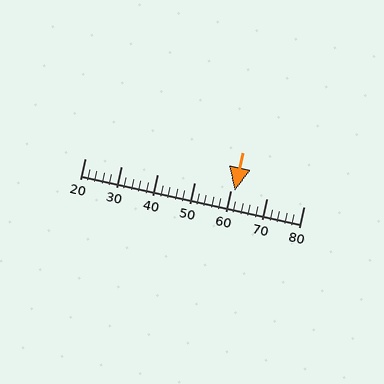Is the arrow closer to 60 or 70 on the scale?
The arrow is closer to 60.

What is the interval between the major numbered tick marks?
The major tick marks are spaced 10 units apart.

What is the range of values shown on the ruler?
The ruler shows values from 20 to 80.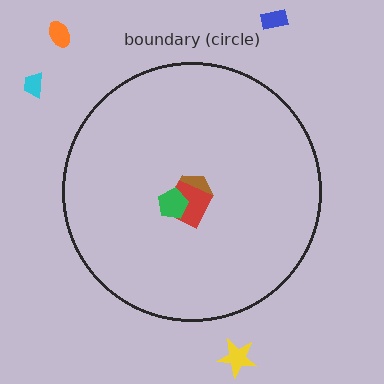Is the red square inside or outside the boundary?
Inside.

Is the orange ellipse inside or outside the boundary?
Outside.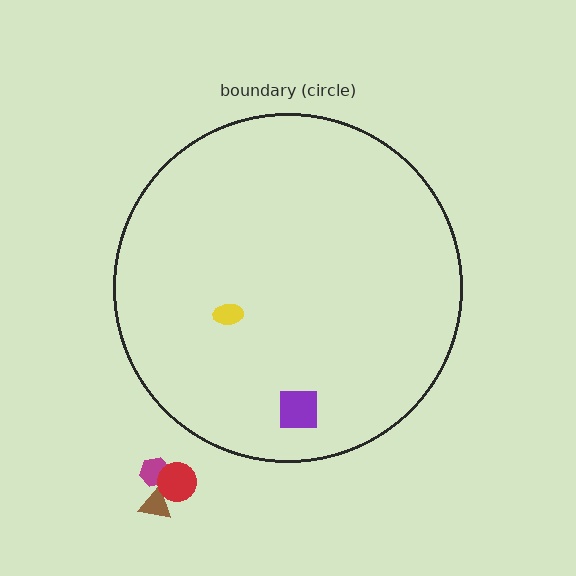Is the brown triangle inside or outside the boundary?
Outside.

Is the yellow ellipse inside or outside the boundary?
Inside.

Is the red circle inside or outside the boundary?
Outside.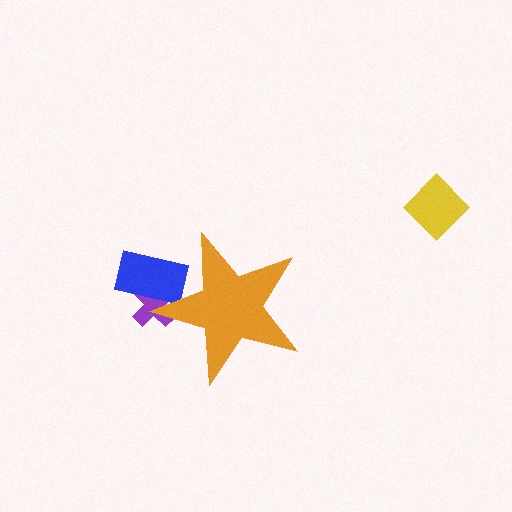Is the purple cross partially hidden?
Yes, the purple cross is partially hidden behind the orange star.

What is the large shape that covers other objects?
An orange star.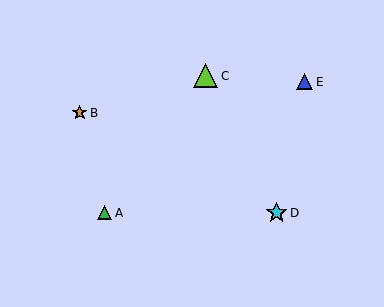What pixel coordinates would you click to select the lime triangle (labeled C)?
Click at (206, 76) to select the lime triangle C.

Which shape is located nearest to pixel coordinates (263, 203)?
The cyan star (labeled D) at (277, 213) is nearest to that location.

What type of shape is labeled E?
Shape E is a blue triangle.